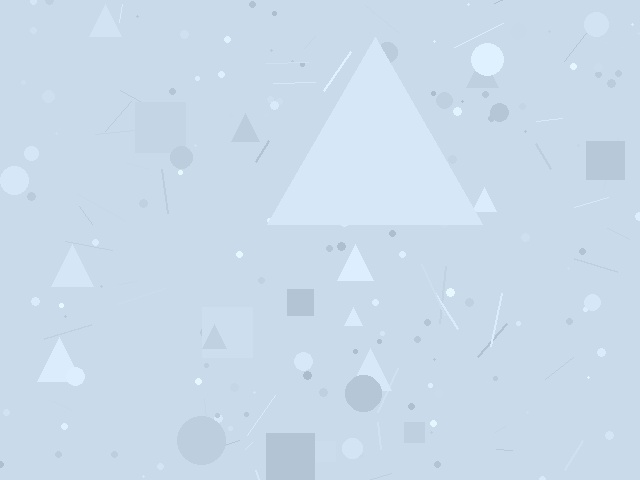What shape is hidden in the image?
A triangle is hidden in the image.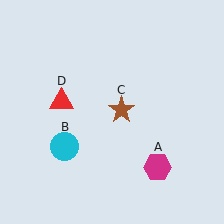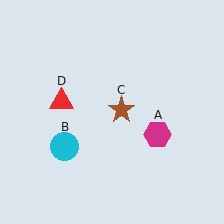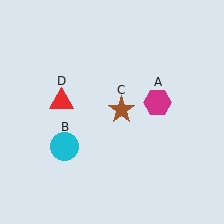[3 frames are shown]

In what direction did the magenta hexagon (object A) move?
The magenta hexagon (object A) moved up.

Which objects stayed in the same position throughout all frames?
Cyan circle (object B) and brown star (object C) and red triangle (object D) remained stationary.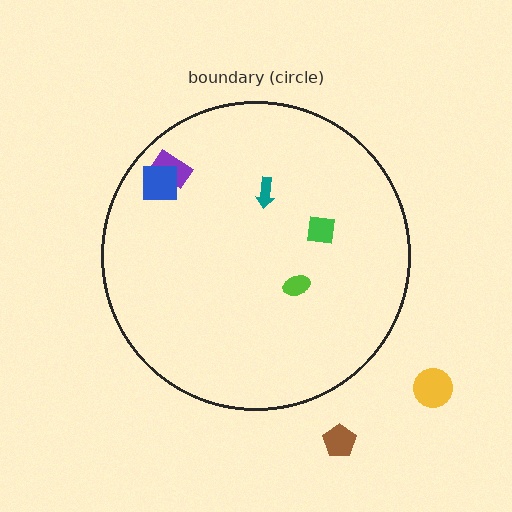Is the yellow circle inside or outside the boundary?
Outside.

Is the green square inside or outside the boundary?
Inside.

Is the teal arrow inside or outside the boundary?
Inside.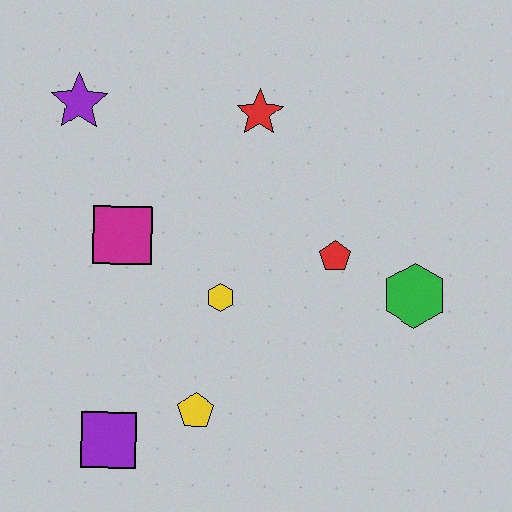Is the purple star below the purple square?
No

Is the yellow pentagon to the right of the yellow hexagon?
No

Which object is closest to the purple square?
The yellow pentagon is closest to the purple square.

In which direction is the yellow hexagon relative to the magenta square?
The yellow hexagon is to the right of the magenta square.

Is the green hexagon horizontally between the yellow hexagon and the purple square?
No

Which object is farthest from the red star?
The purple square is farthest from the red star.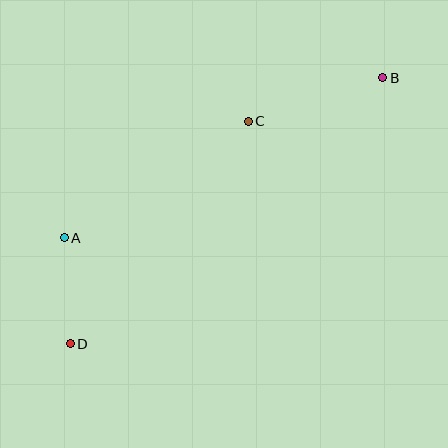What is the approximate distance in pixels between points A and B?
The distance between A and B is approximately 356 pixels.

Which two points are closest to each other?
Points A and D are closest to each other.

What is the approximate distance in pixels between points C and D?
The distance between C and D is approximately 285 pixels.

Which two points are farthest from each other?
Points B and D are farthest from each other.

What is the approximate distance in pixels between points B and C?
The distance between B and C is approximately 141 pixels.